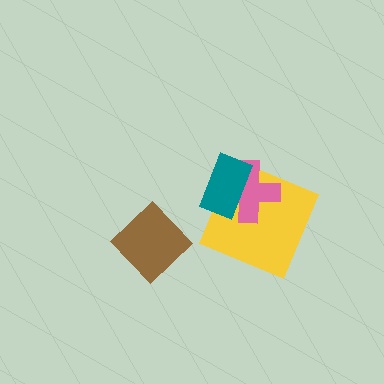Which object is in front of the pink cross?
The teal rectangle is in front of the pink cross.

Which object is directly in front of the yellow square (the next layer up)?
The pink cross is directly in front of the yellow square.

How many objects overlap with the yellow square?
2 objects overlap with the yellow square.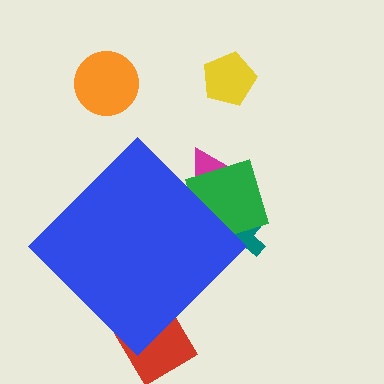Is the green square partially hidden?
Yes, the green square is partially hidden behind the blue diamond.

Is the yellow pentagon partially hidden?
No, the yellow pentagon is fully visible.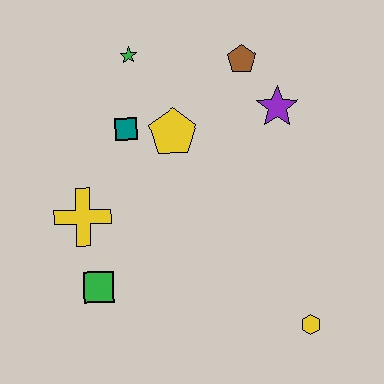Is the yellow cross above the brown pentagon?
No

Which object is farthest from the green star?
The yellow hexagon is farthest from the green star.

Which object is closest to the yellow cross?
The green square is closest to the yellow cross.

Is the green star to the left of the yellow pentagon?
Yes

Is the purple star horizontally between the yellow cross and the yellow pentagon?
No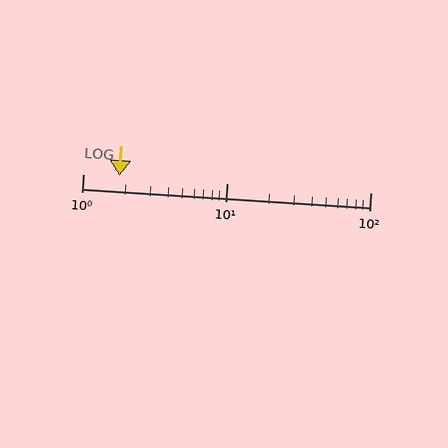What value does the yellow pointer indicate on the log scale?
The pointer indicates approximately 1.8.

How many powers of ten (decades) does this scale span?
The scale spans 2 decades, from 1 to 100.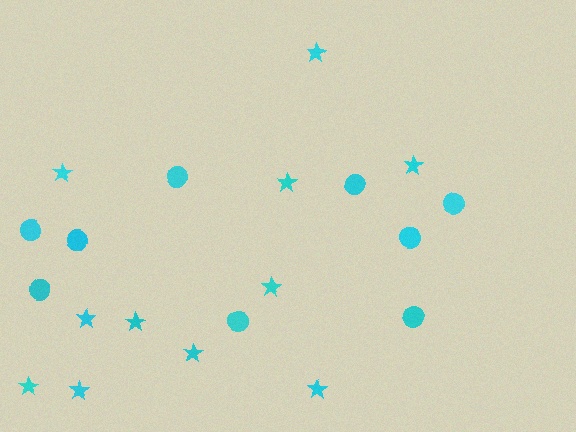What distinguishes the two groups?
There are 2 groups: one group of circles (9) and one group of stars (11).